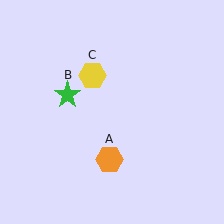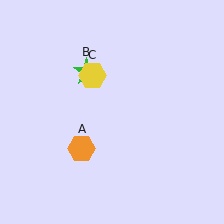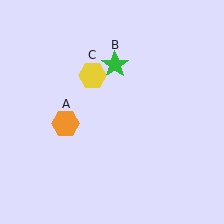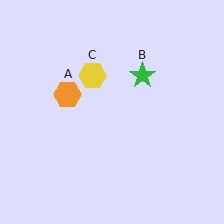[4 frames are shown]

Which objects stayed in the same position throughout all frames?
Yellow hexagon (object C) remained stationary.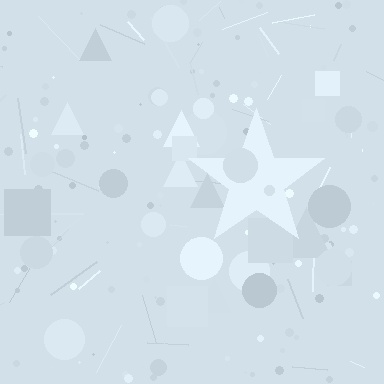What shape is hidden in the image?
A star is hidden in the image.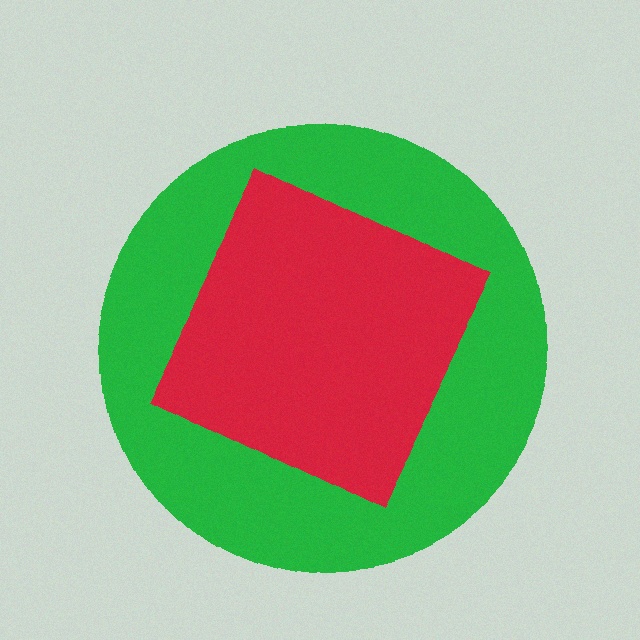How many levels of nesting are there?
2.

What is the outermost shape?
The green circle.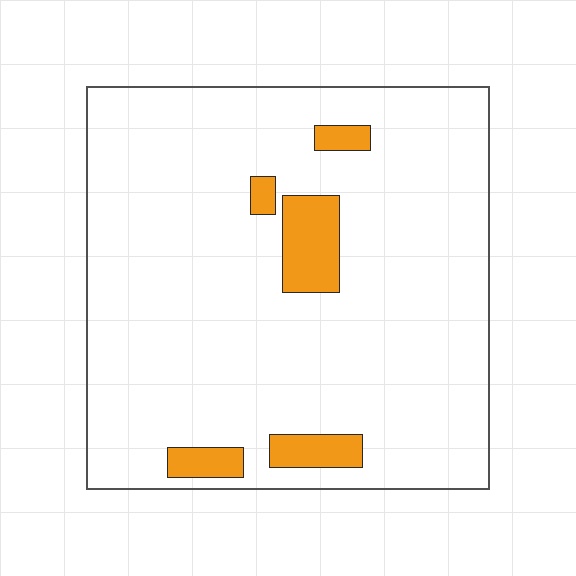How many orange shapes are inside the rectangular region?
5.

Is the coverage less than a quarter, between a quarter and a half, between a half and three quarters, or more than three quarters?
Less than a quarter.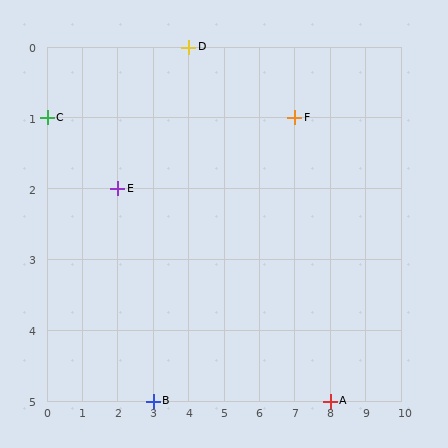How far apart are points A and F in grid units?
Points A and F are 1 column and 4 rows apart (about 4.1 grid units diagonally).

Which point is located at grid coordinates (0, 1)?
Point C is at (0, 1).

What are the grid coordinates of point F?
Point F is at grid coordinates (7, 1).